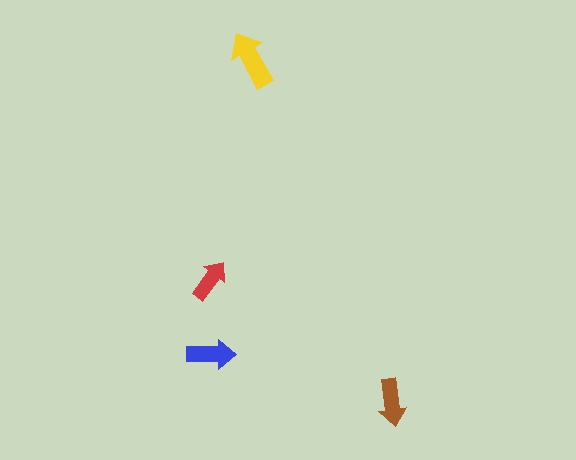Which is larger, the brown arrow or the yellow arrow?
The yellow one.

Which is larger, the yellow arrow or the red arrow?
The yellow one.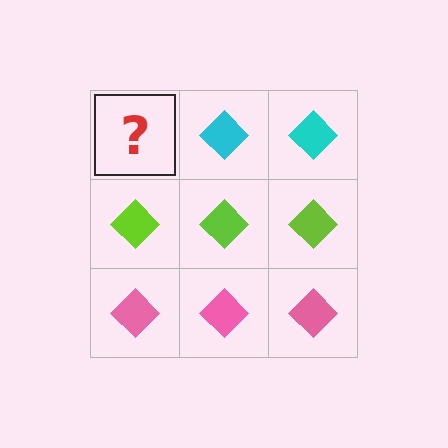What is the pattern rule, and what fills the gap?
The rule is that each row has a consistent color. The gap should be filled with a cyan diamond.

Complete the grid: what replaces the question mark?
The question mark should be replaced with a cyan diamond.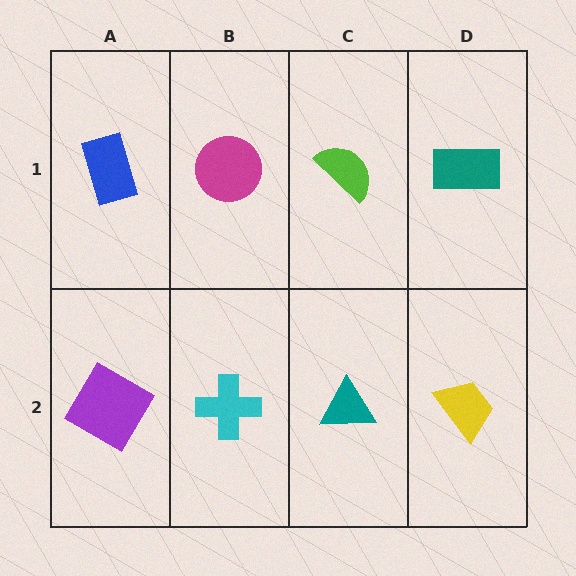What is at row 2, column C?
A teal triangle.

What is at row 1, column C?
A lime semicircle.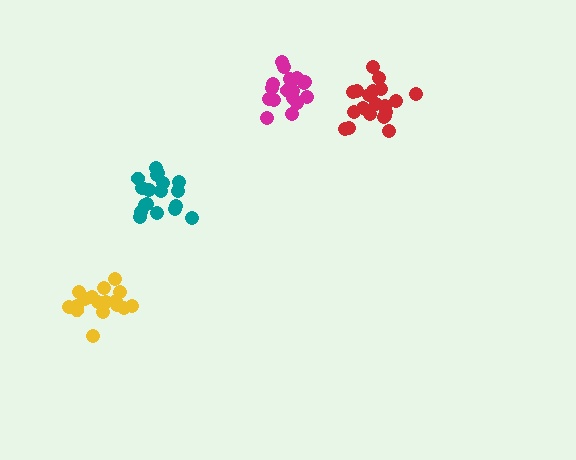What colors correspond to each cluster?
The clusters are colored: yellow, teal, magenta, red.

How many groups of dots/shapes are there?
There are 4 groups.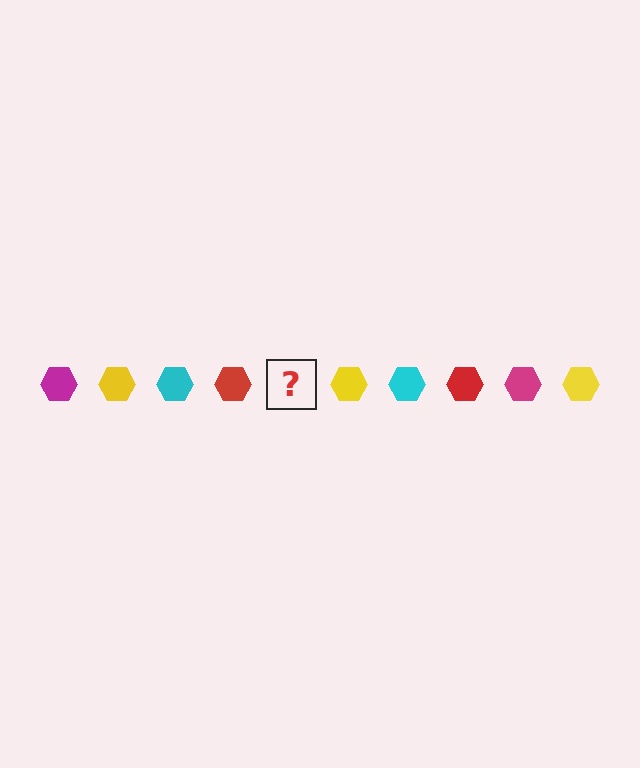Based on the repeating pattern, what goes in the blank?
The blank should be a magenta hexagon.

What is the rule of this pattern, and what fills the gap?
The rule is that the pattern cycles through magenta, yellow, cyan, red hexagons. The gap should be filled with a magenta hexagon.